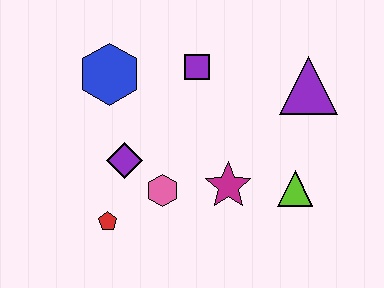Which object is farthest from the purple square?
The red pentagon is farthest from the purple square.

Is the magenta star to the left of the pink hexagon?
No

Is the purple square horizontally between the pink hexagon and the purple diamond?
No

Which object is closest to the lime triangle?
The magenta star is closest to the lime triangle.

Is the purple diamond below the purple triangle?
Yes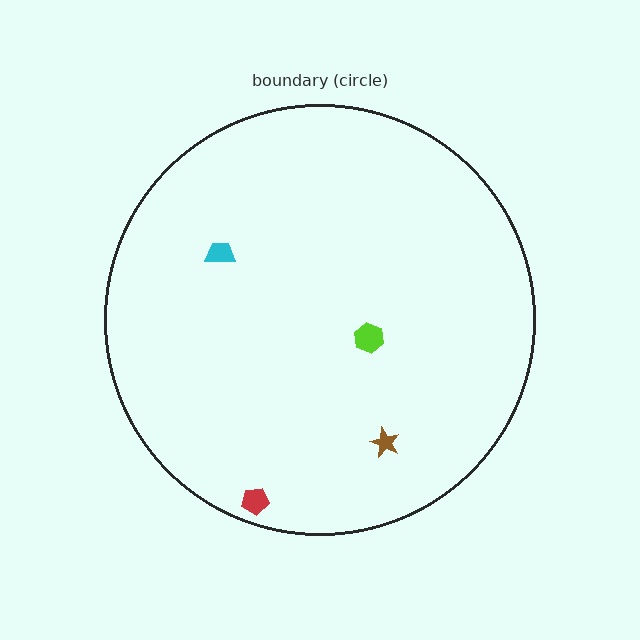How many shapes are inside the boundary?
4 inside, 0 outside.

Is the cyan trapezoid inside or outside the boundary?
Inside.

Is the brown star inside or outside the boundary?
Inside.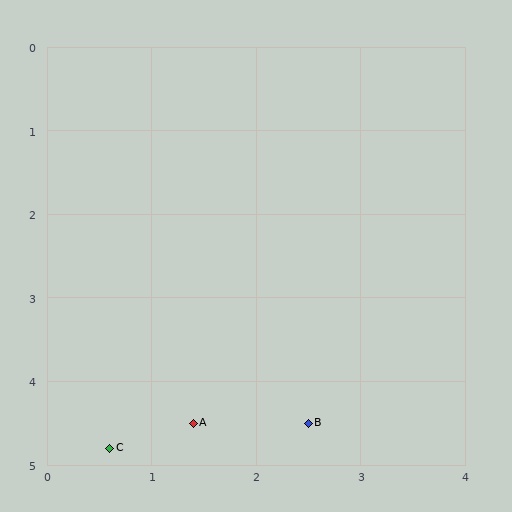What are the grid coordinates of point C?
Point C is at approximately (0.6, 4.8).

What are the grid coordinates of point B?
Point B is at approximately (2.5, 4.5).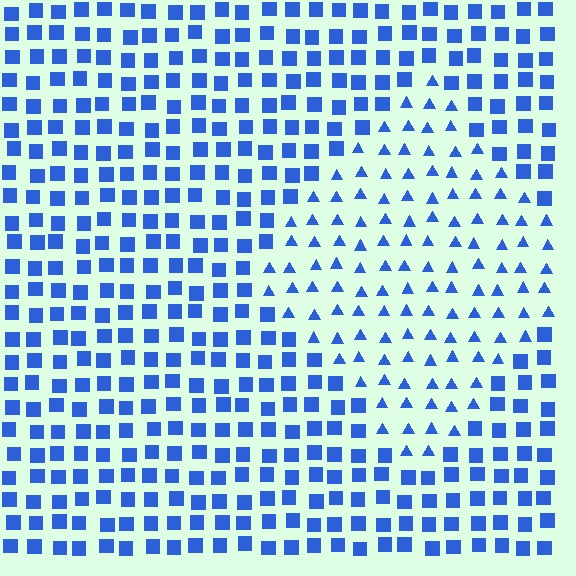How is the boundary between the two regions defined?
The boundary is defined by a change in element shape: triangles inside vs. squares outside. All elements share the same color and spacing.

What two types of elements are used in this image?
The image uses triangles inside the diamond region and squares outside it.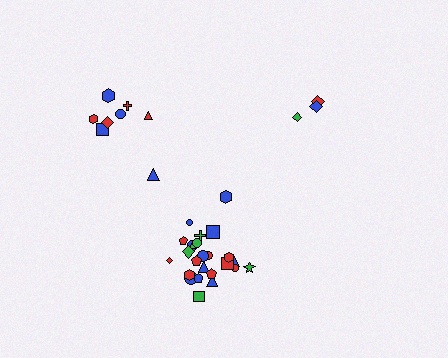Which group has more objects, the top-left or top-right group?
The top-left group.